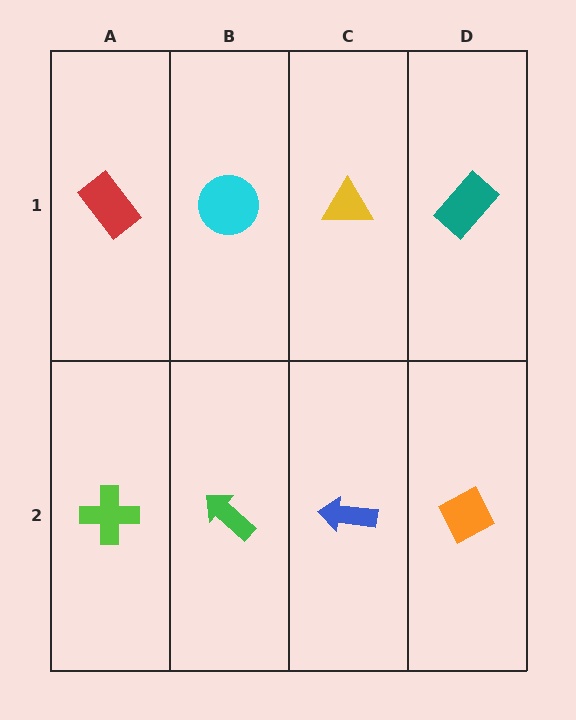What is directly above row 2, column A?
A red rectangle.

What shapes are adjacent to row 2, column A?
A red rectangle (row 1, column A), a green arrow (row 2, column B).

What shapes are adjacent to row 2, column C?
A yellow triangle (row 1, column C), a green arrow (row 2, column B), an orange diamond (row 2, column D).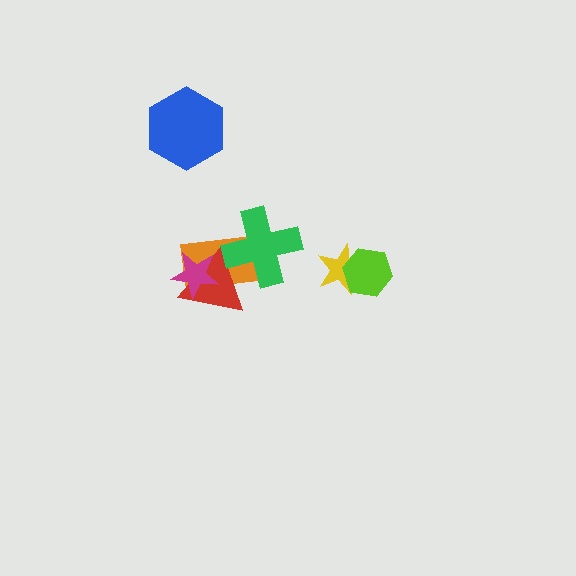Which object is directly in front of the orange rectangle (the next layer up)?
The red triangle is directly in front of the orange rectangle.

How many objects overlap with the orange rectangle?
3 objects overlap with the orange rectangle.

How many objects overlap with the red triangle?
3 objects overlap with the red triangle.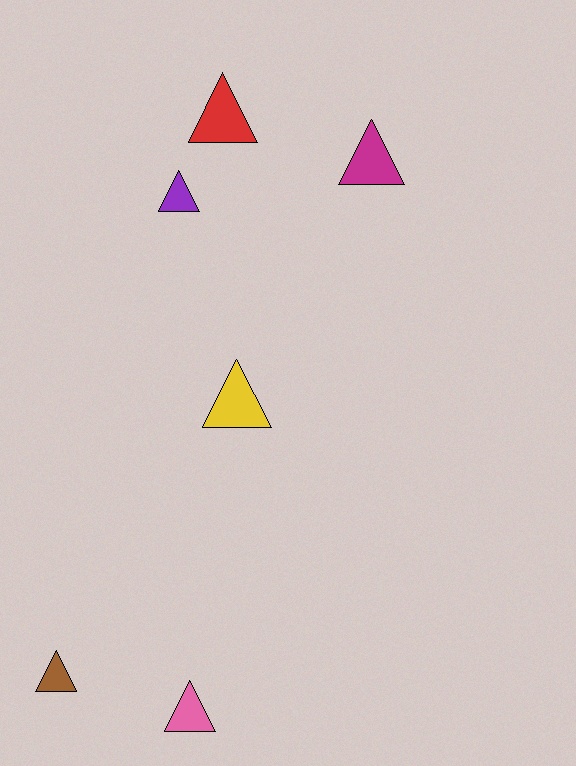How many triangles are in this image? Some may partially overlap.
There are 6 triangles.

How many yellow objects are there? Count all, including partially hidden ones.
There is 1 yellow object.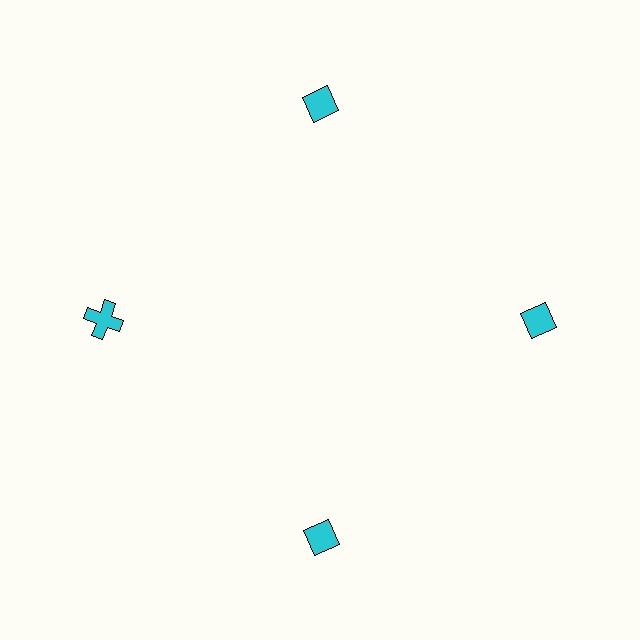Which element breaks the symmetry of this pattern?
The cyan cross at roughly the 9 o'clock position breaks the symmetry. All other shapes are cyan diamonds.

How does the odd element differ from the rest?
It has a different shape: cross instead of diamond.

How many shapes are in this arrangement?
There are 4 shapes arranged in a ring pattern.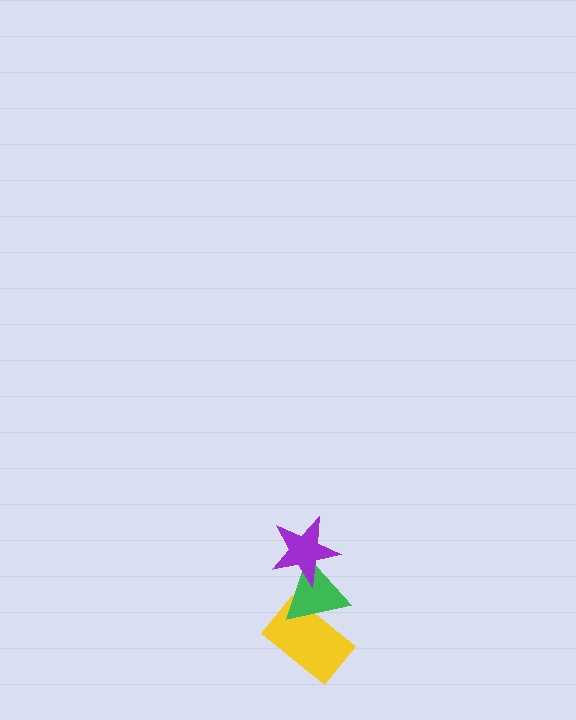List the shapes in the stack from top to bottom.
From top to bottom: the purple star, the green triangle, the yellow rectangle.